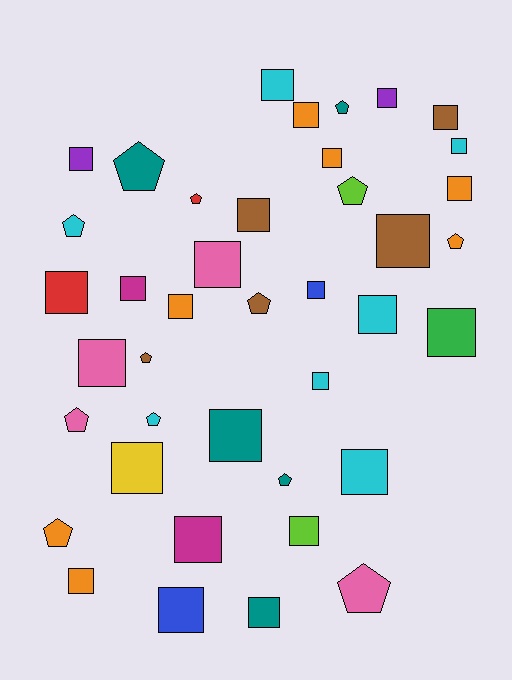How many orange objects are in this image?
There are 7 orange objects.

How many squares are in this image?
There are 27 squares.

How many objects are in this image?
There are 40 objects.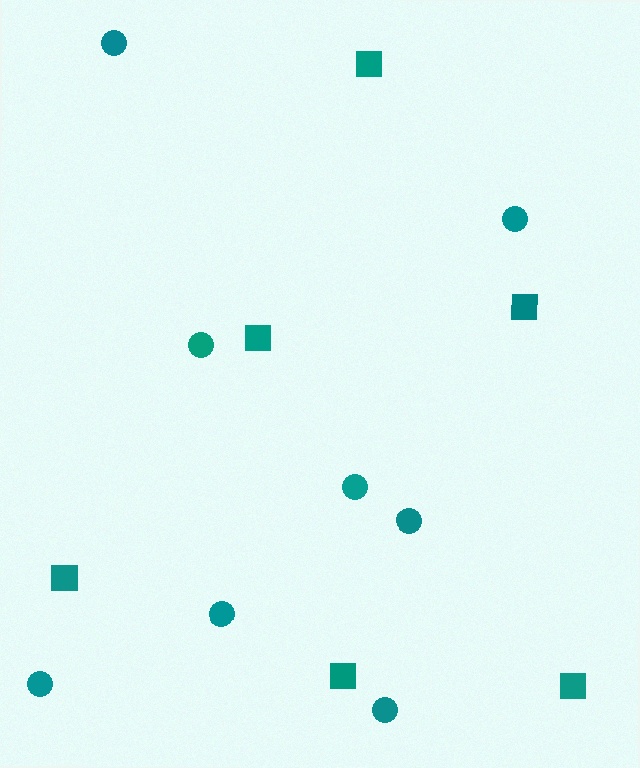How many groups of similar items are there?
There are 2 groups: one group of squares (6) and one group of circles (8).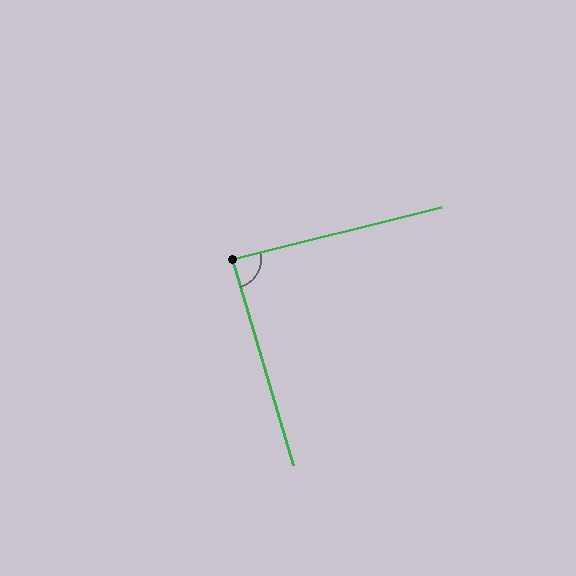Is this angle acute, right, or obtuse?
It is approximately a right angle.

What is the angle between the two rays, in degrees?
Approximately 87 degrees.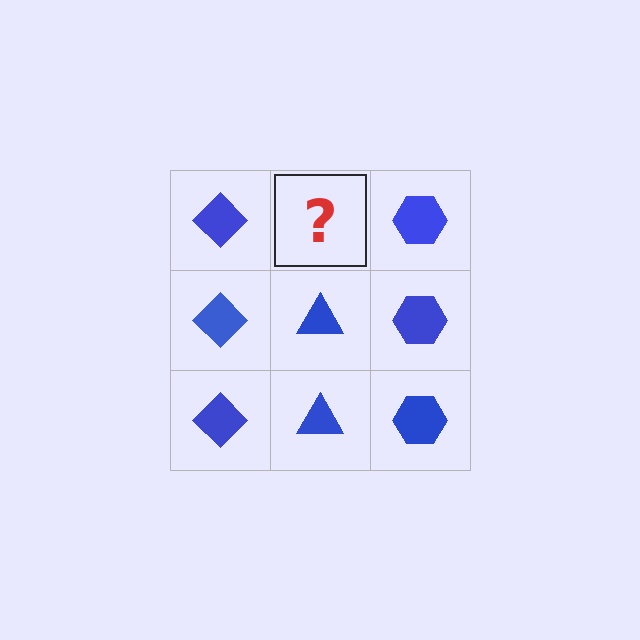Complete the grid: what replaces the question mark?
The question mark should be replaced with a blue triangle.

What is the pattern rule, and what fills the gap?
The rule is that each column has a consistent shape. The gap should be filled with a blue triangle.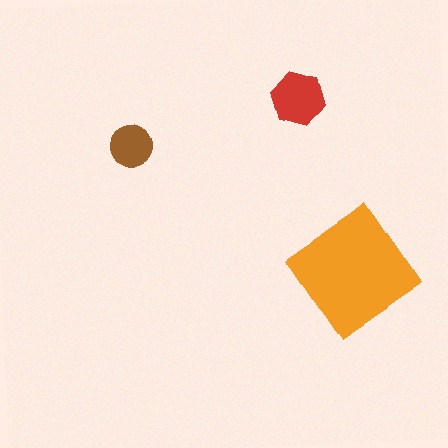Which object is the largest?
The orange diamond.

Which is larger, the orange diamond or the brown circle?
The orange diamond.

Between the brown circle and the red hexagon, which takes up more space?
The red hexagon.